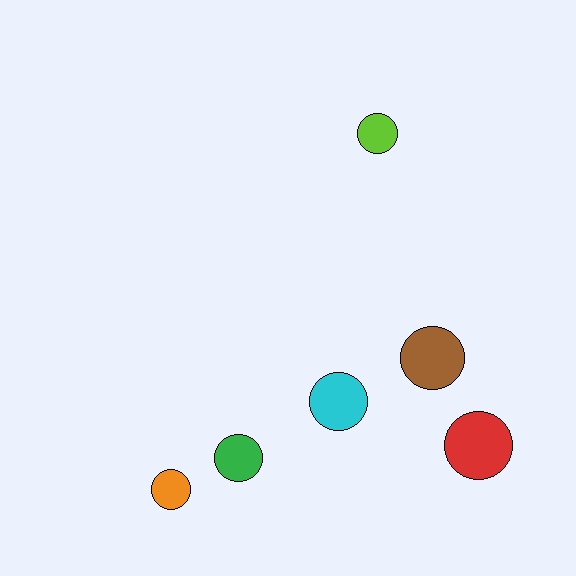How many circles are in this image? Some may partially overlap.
There are 6 circles.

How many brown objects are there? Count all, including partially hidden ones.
There is 1 brown object.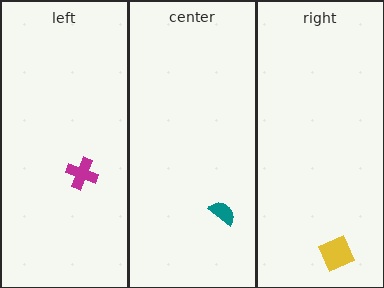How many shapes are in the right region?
1.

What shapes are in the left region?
The magenta cross.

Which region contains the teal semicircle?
The center region.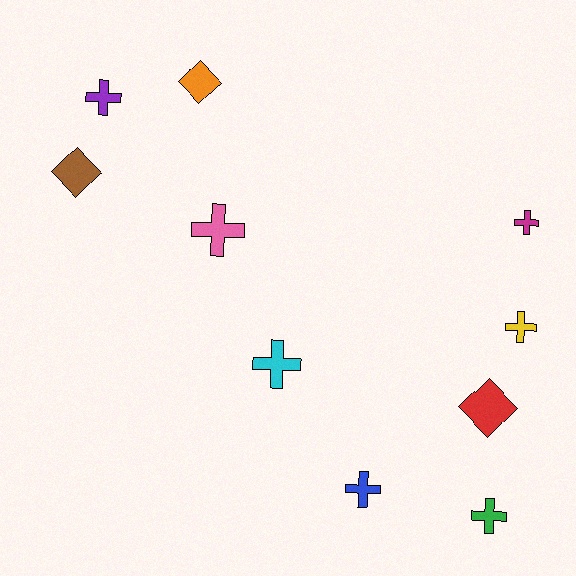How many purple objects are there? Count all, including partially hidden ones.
There is 1 purple object.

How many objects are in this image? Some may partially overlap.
There are 10 objects.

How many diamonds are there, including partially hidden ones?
There are 3 diamonds.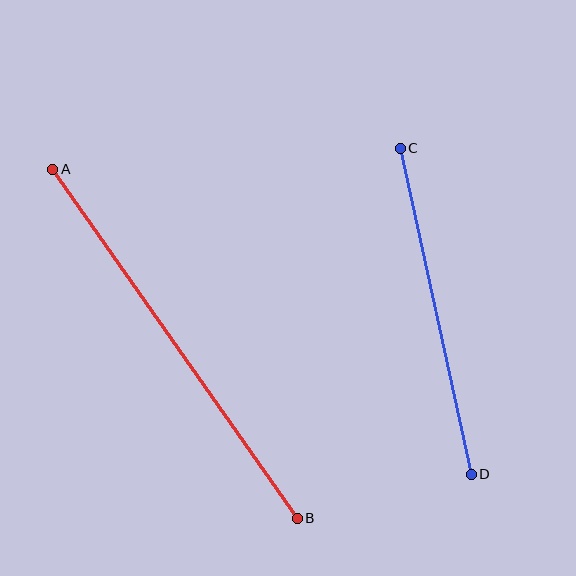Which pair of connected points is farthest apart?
Points A and B are farthest apart.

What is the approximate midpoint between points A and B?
The midpoint is at approximately (175, 344) pixels.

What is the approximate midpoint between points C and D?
The midpoint is at approximately (436, 311) pixels.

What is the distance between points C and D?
The distance is approximately 334 pixels.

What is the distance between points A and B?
The distance is approximately 427 pixels.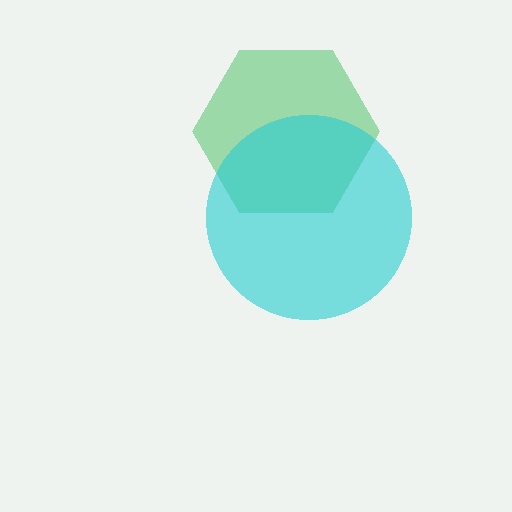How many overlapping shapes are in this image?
There are 2 overlapping shapes in the image.